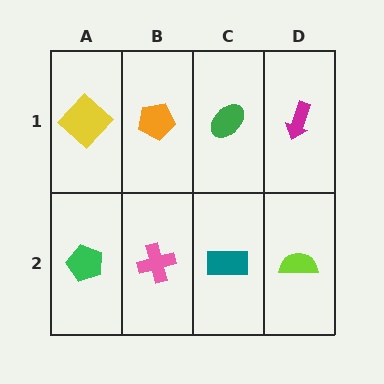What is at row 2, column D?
A lime semicircle.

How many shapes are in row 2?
4 shapes.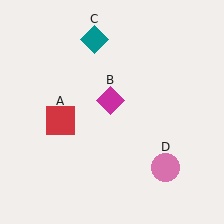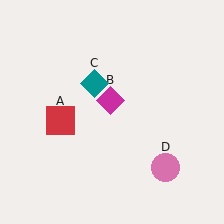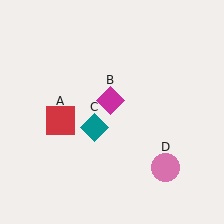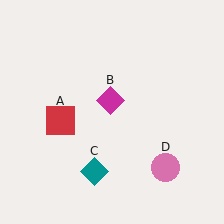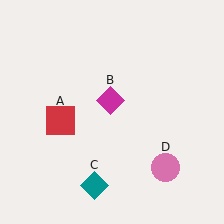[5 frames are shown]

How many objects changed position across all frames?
1 object changed position: teal diamond (object C).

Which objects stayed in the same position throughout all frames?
Red square (object A) and magenta diamond (object B) and pink circle (object D) remained stationary.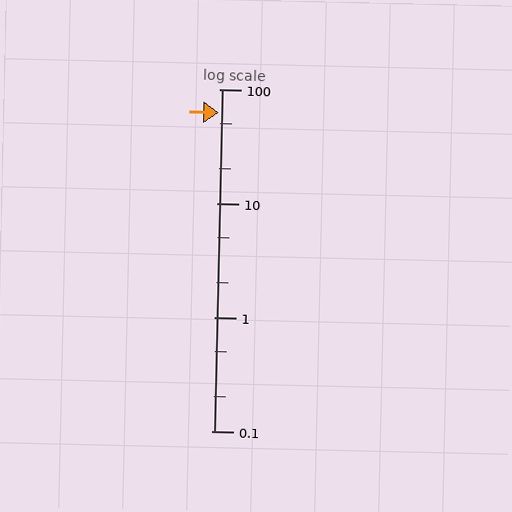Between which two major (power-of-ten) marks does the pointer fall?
The pointer is between 10 and 100.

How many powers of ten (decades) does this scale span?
The scale spans 3 decades, from 0.1 to 100.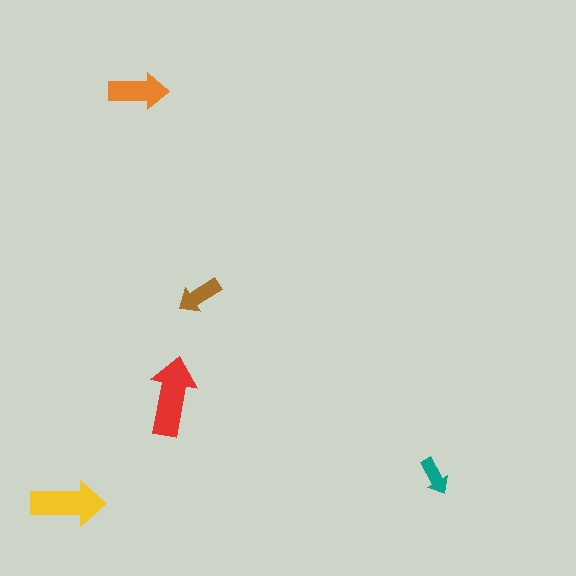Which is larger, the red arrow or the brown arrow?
The red one.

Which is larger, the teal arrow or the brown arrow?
The brown one.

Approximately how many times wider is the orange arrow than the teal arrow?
About 1.5 times wider.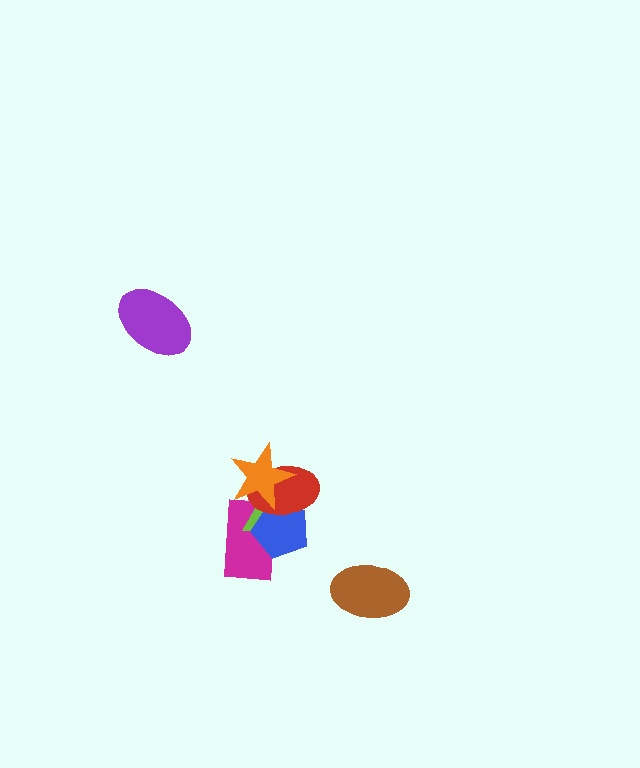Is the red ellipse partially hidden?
Yes, it is partially covered by another shape.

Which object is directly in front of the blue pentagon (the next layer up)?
The red ellipse is directly in front of the blue pentagon.